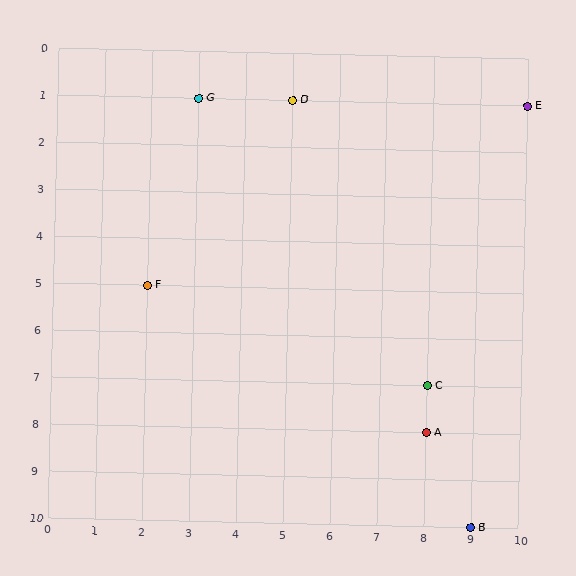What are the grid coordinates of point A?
Point A is at grid coordinates (8, 8).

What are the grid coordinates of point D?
Point D is at grid coordinates (5, 1).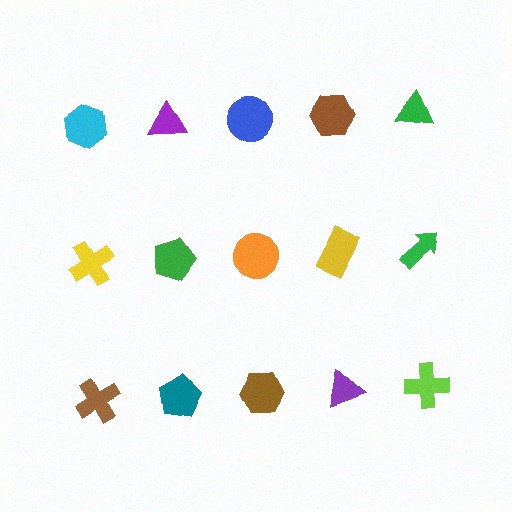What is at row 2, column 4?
A yellow rectangle.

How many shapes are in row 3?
5 shapes.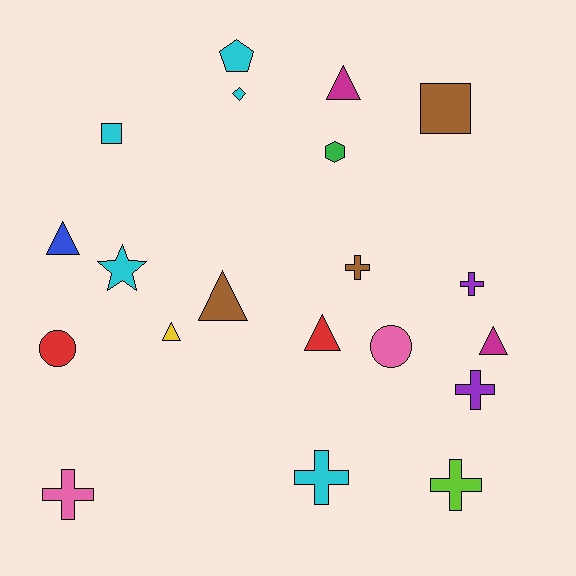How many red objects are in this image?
There are 2 red objects.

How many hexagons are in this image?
There is 1 hexagon.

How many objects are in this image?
There are 20 objects.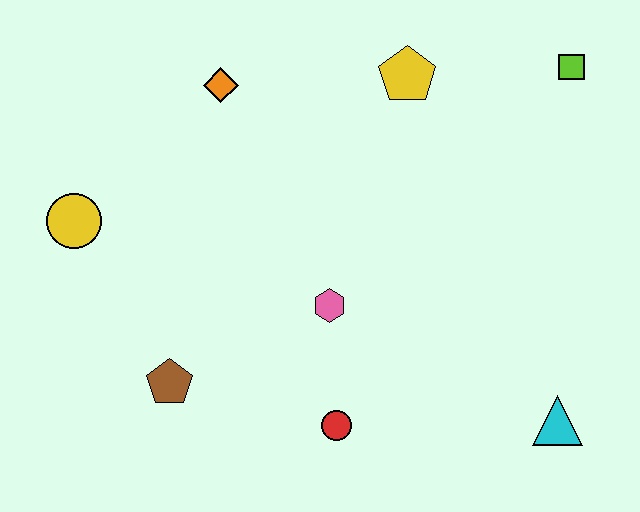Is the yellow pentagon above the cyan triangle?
Yes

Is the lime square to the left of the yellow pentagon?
No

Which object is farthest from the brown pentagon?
The lime square is farthest from the brown pentagon.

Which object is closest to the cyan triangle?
The red circle is closest to the cyan triangle.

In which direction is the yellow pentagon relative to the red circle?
The yellow pentagon is above the red circle.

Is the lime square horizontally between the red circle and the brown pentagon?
No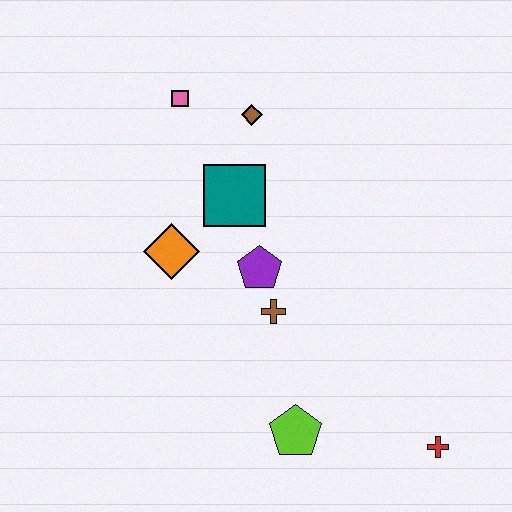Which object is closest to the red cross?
The lime pentagon is closest to the red cross.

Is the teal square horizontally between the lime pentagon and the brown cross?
No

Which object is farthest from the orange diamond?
The red cross is farthest from the orange diamond.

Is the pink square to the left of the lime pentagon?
Yes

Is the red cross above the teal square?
No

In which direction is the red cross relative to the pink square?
The red cross is below the pink square.